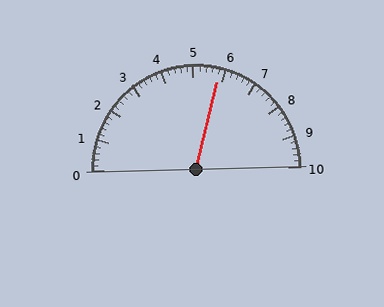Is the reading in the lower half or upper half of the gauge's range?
The reading is in the upper half of the range (0 to 10).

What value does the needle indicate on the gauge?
The needle indicates approximately 5.8.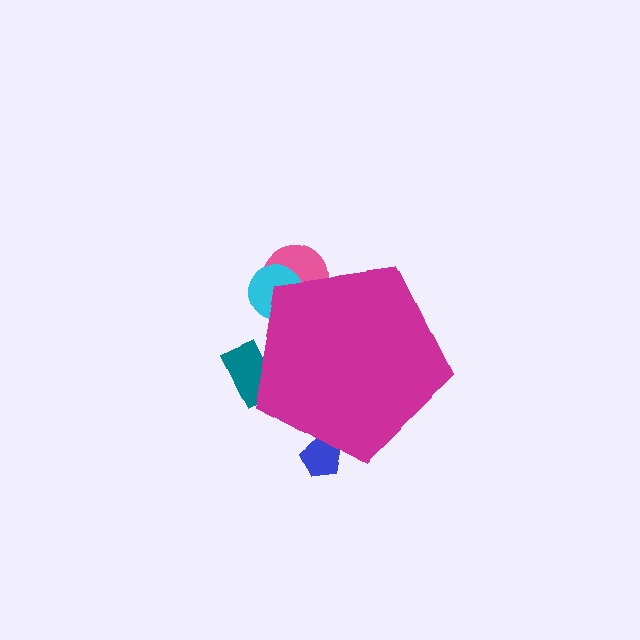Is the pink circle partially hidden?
Yes, the pink circle is partially hidden behind the magenta pentagon.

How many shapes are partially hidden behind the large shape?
4 shapes are partially hidden.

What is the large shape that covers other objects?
A magenta pentagon.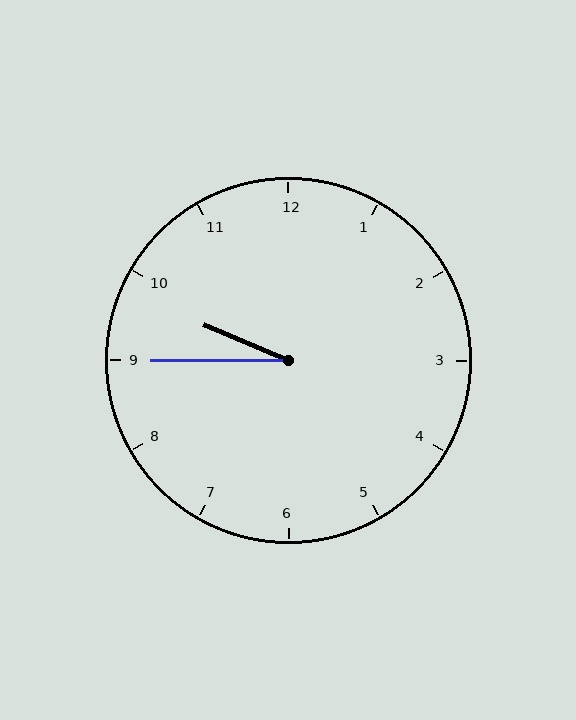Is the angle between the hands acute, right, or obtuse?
It is acute.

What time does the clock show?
9:45.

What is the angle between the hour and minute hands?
Approximately 22 degrees.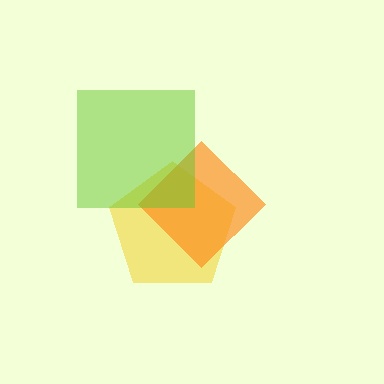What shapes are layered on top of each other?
The layered shapes are: a yellow pentagon, an orange diamond, a lime square.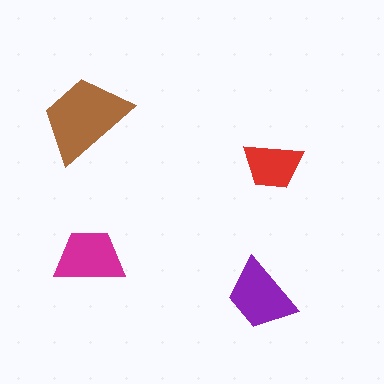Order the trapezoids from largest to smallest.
the brown one, the purple one, the magenta one, the red one.